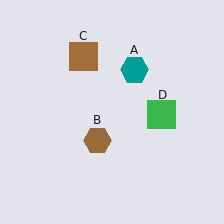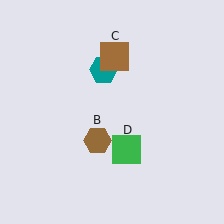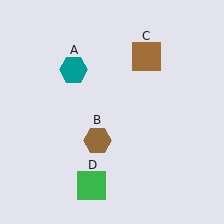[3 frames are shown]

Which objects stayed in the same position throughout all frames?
Brown hexagon (object B) remained stationary.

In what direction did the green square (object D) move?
The green square (object D) moved down and to the left.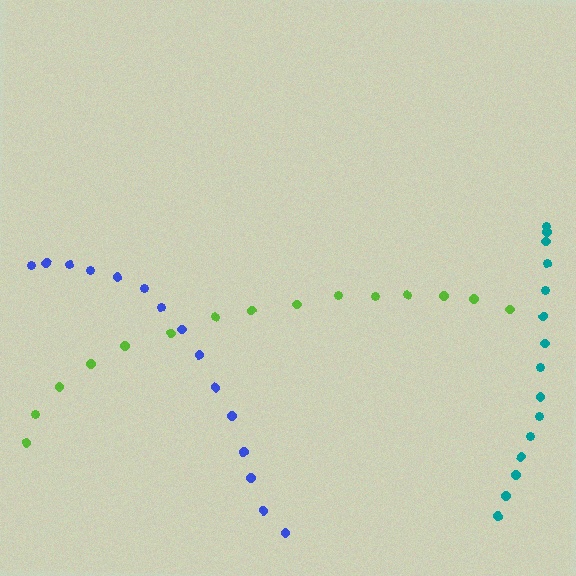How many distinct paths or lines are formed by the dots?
There are 3 distinct paths.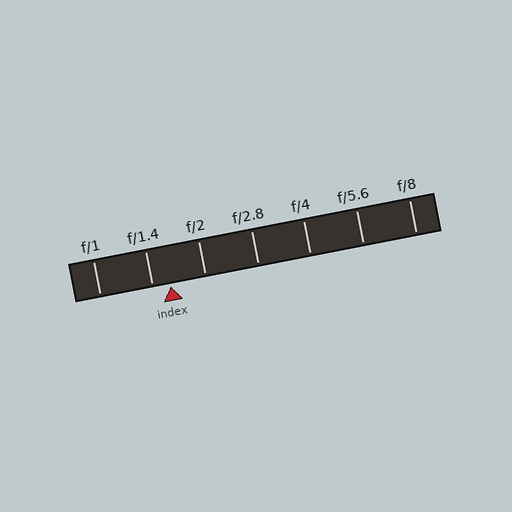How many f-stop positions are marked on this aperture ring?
There are 7 f-stop positions marked.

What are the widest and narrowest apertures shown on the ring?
The widest aperture shown is f/1 and the narrowest is f/8.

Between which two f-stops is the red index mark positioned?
The index mark is between f/1.4 and f/2.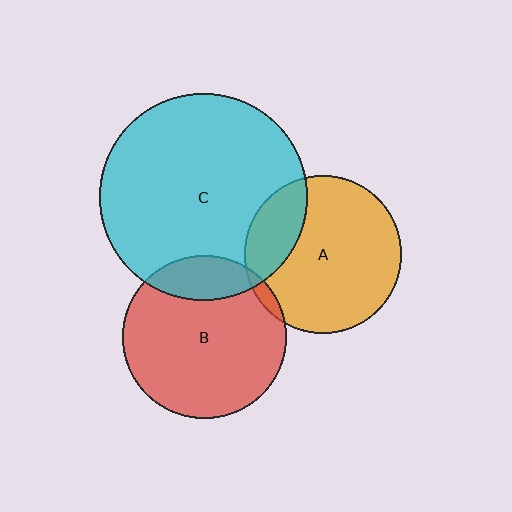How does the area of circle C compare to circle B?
Approximately 1.6 times.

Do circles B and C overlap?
Yes.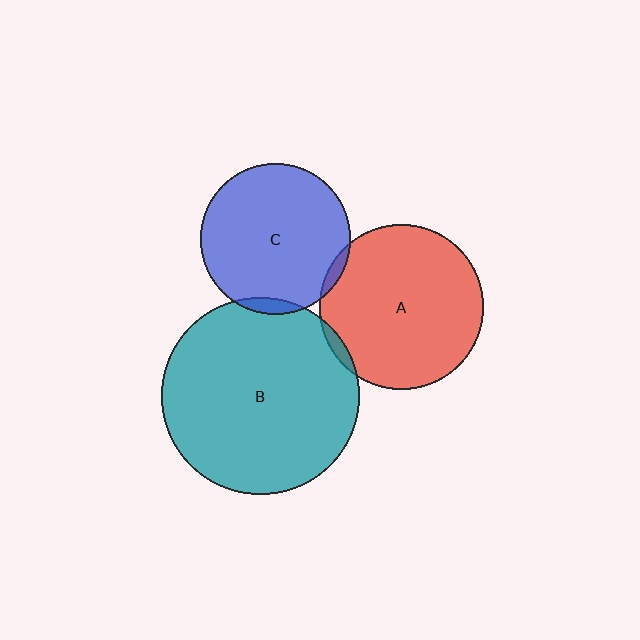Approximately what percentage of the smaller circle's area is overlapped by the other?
Approximately 5%.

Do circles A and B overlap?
Yes.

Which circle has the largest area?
Circle B (teal).